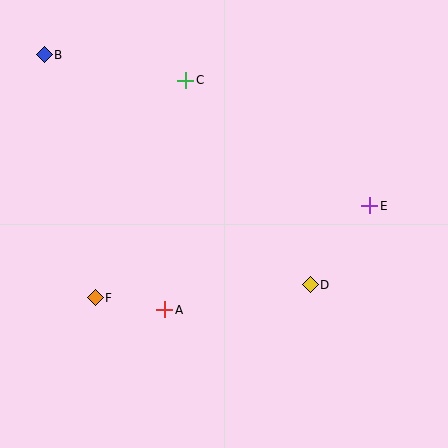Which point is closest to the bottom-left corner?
Point F is closest to the bottom-left corner.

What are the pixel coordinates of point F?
Point F is at (95, 298).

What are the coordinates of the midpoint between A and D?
The midpoint between A and D is at (238, 297).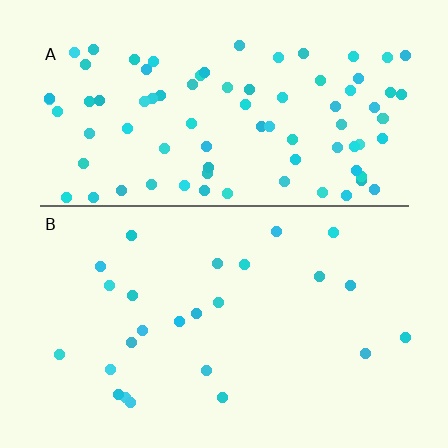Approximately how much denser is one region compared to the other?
Approximately 3.4× — region A over region B.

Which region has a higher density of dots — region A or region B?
A (the top).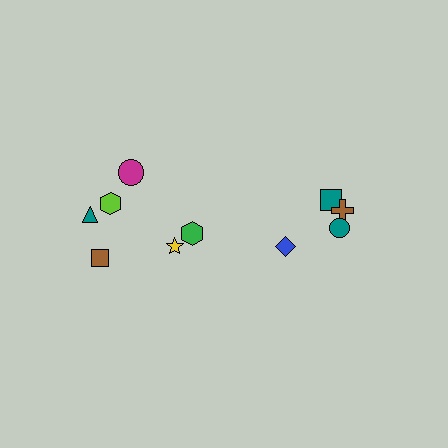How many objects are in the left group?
There are 6 objects.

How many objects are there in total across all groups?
There are 10 objects.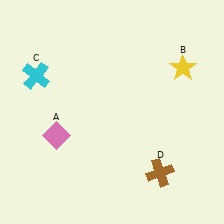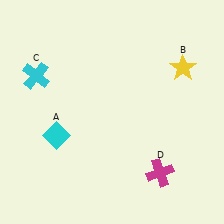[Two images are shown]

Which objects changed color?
A changed from pink to cyan. D changed from brown to magenta.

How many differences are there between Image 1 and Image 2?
There are 2 differences between the two images.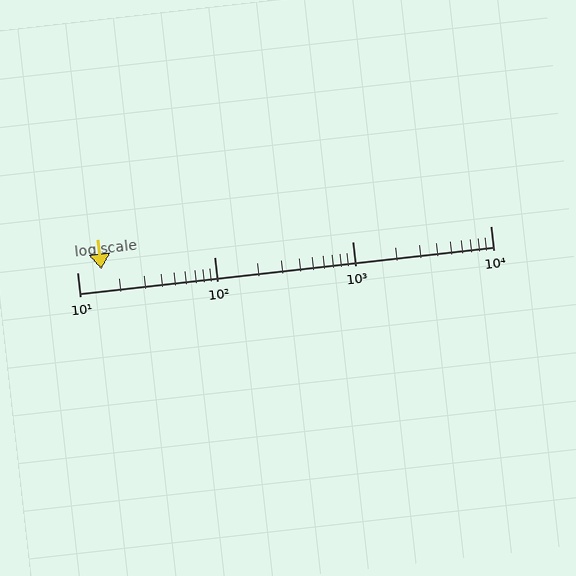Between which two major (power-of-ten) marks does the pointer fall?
The pointer is between 10 and 100.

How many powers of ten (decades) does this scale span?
The scale spans 3 decades, from 10 to 10000.